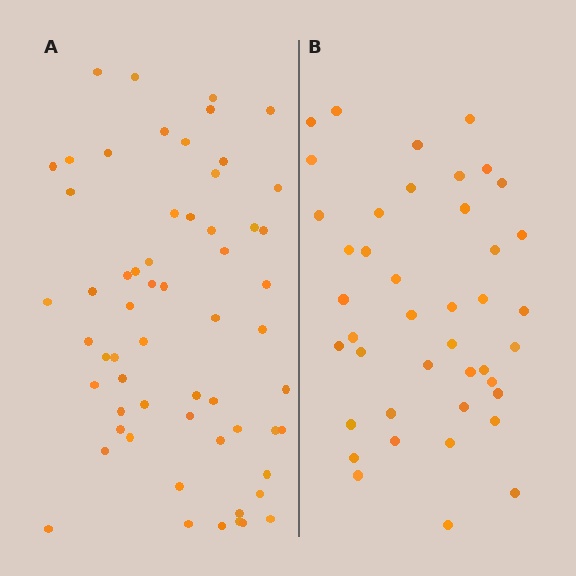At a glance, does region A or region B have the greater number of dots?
Region A (the left region) has more dots.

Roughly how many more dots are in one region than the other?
Region A has approximately 20 more dots than region B.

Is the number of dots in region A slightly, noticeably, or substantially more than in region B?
Region A has noticeably more, but not dramatically so. The ratio is roughly 1.4 to 1.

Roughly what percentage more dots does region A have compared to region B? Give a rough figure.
About 45% more.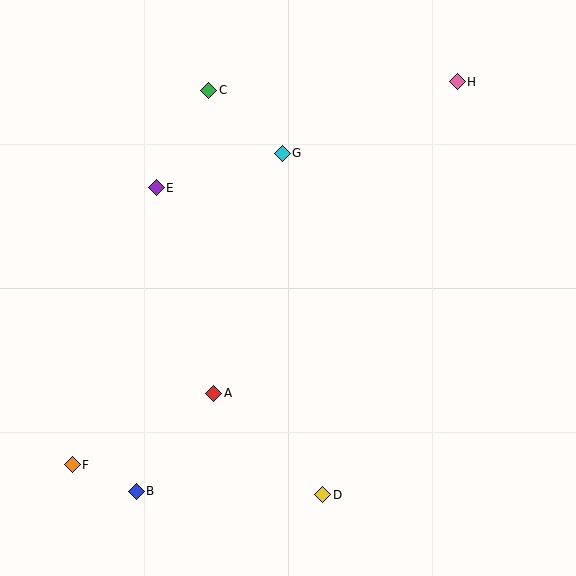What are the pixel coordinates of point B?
Point B is at (136, 491).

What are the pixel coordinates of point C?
Point C is at (209, 90).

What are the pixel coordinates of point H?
Point H is at (457, 82).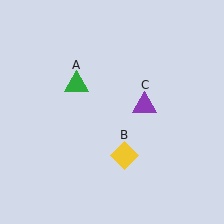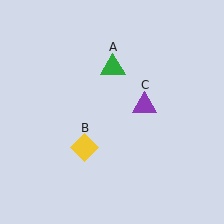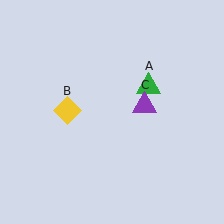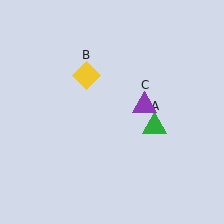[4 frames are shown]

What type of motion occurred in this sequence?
The green triangle (object A), yellow diamond (object B) rotated clockwise around the center of the scene.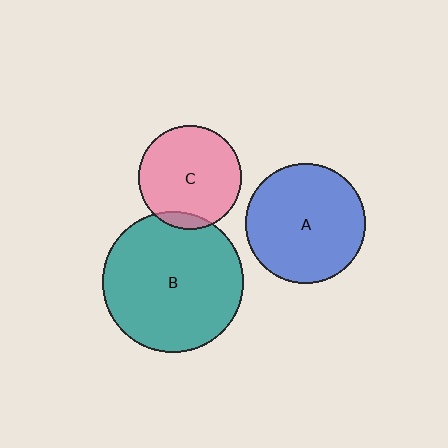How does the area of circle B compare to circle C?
Approximately 1.9 times.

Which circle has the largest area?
Circle B (teal).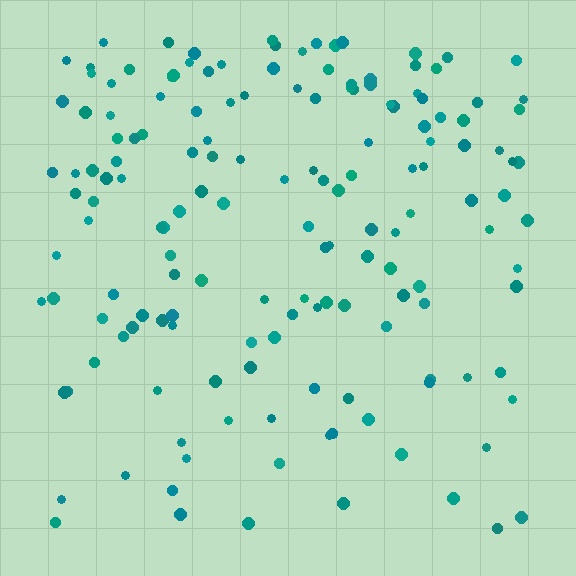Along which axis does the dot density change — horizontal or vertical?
Vertical.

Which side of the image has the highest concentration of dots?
The top.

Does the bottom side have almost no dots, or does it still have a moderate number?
Still a moderate number, just noticeably fewer than the top.